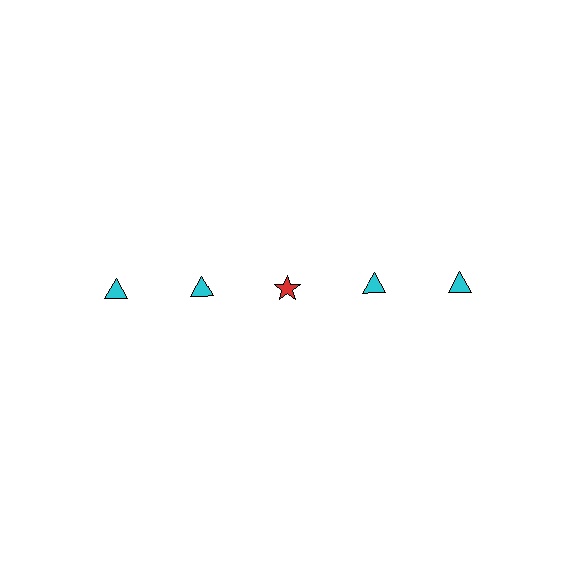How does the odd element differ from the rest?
It differs in both color (red instead of cyan) and shape (star instead of triangle).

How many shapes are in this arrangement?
There are 5 shapes arranged in a grid pattern.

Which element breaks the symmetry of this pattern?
The red star in the top row, center column breaks the symmetry. All other shapes are cyan triangles.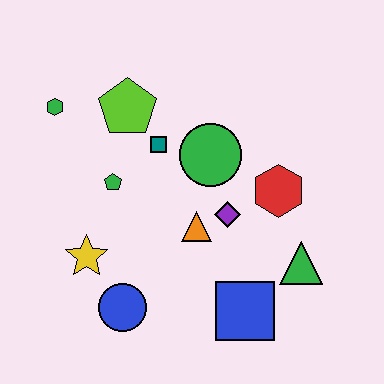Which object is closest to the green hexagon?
The lime pentagon is closest to the green hexagon.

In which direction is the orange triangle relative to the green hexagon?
The orange triangle is to the right of the green hexagon.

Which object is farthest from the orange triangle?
The green hexagon is farthest from the orange triangle.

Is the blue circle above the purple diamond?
No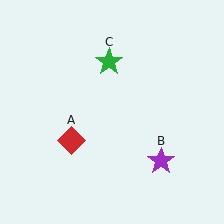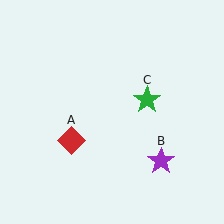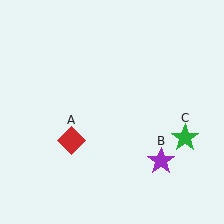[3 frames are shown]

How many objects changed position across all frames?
1 object changed position: green star (object C).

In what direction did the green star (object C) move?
The green star (object C) moved down and to the right.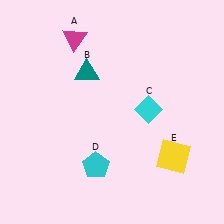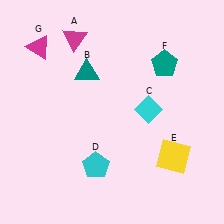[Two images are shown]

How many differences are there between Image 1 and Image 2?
There are 2 differences between the two images.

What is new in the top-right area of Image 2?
A teal pentagon (F) was added in the top-right area of Image 2.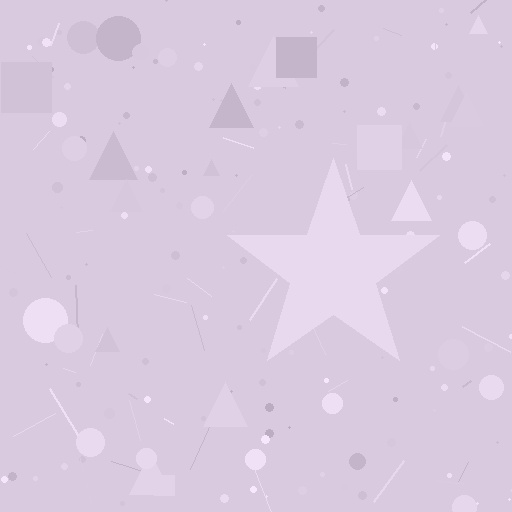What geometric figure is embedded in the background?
A star is embedded in the background.